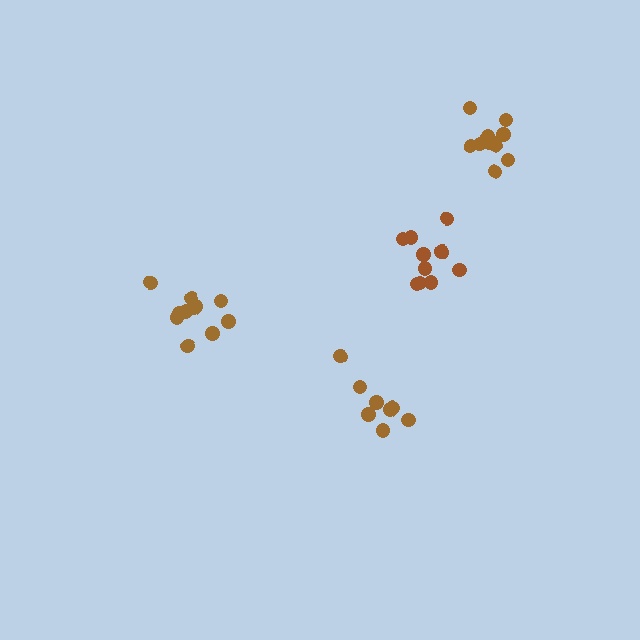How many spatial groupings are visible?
There are 4 spatial groupings.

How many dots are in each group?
Group 1: 11 dots, Group 2: 8 dots, Group 3: 13 dots, Group 4: 10 dots (42 total).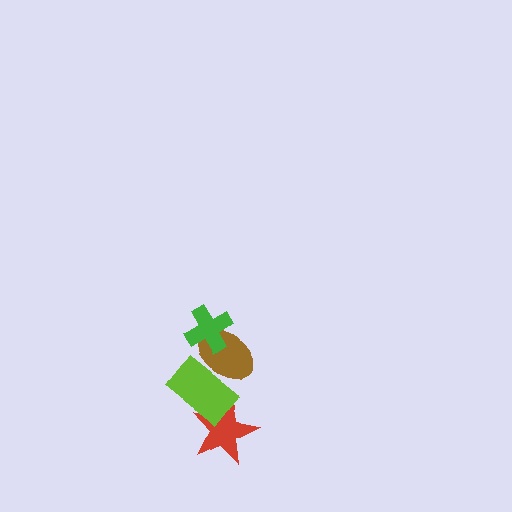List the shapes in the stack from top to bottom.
From top to bottom: the green cross, the brown ellipse, the lime rectangle, the red star.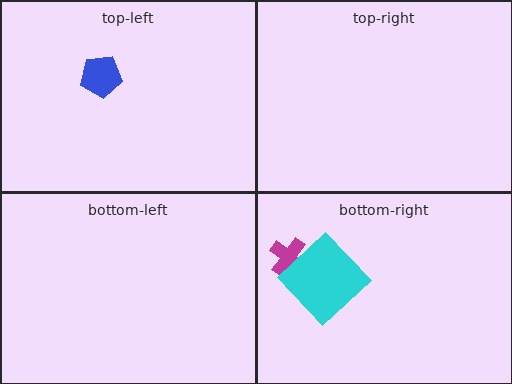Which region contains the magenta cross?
The bottom-right region.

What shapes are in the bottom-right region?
The magenta cross, the cyan diamond.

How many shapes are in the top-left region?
1.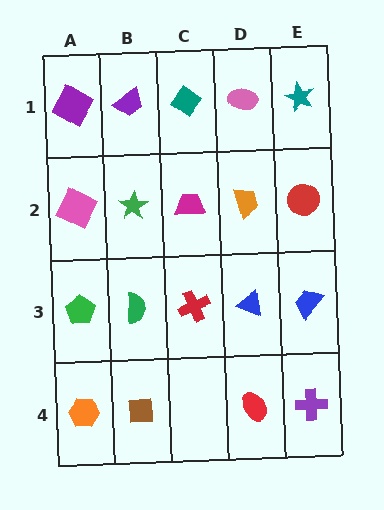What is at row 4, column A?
An orange hexagon.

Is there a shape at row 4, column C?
No, that cell is empty.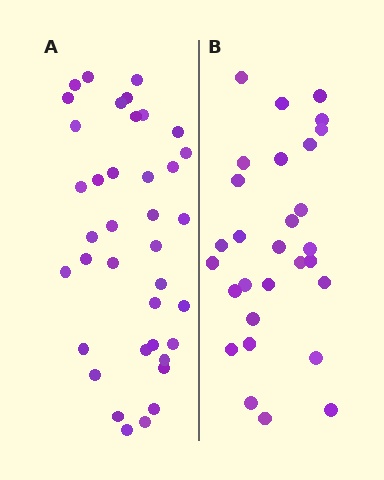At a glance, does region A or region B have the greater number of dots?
Region A (the left region) has more dots.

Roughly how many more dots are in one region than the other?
Region A has roughly 8 or so more dots than region B.